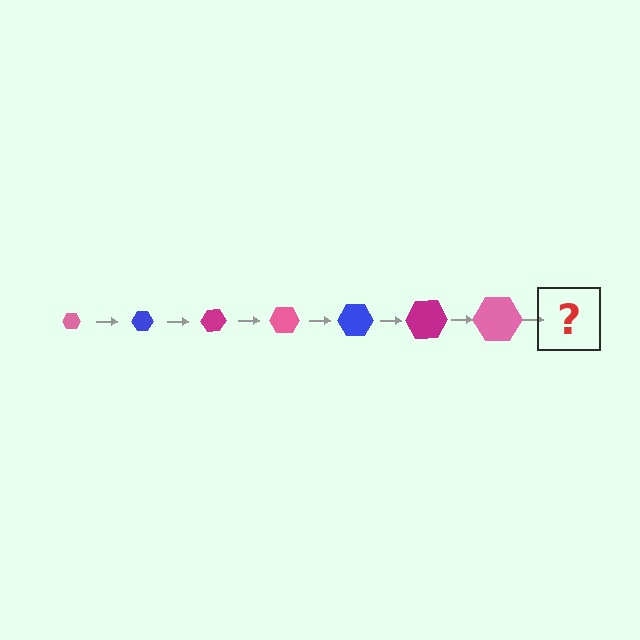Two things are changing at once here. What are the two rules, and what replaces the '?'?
The two rules are that the hexagon grows larger each step and the color cycles through pink, blue, and magenta. The '?' should be a blue hexagon, larger than the previous one.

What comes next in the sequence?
The next element should be a blue hexagon, larger than the previous one.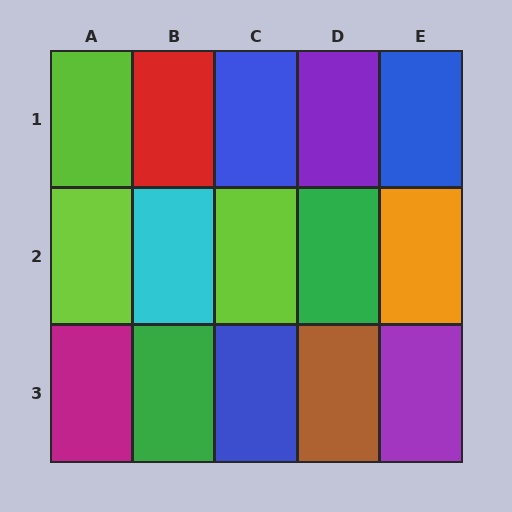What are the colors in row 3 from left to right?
Magenta, green, blue, brown, purple.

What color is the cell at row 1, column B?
Red.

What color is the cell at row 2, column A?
Lime.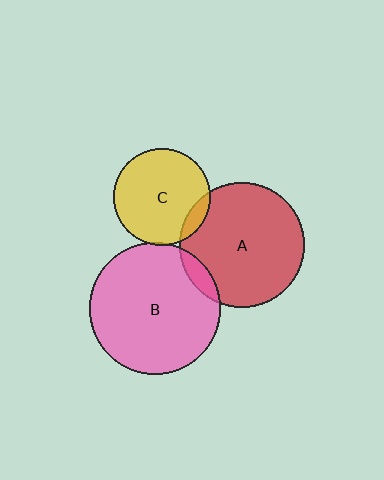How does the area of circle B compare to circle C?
Approximately 1.9 times.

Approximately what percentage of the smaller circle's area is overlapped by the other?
Approximately 10%.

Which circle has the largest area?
Circle B (pink).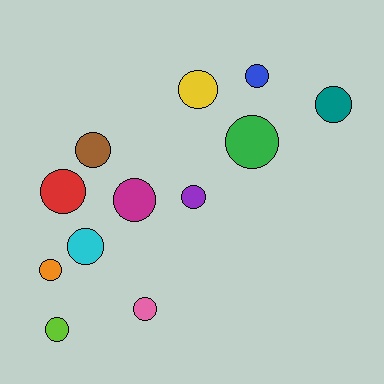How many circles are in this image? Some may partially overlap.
There are 12 circles.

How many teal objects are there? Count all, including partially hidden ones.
There is 1 teal object.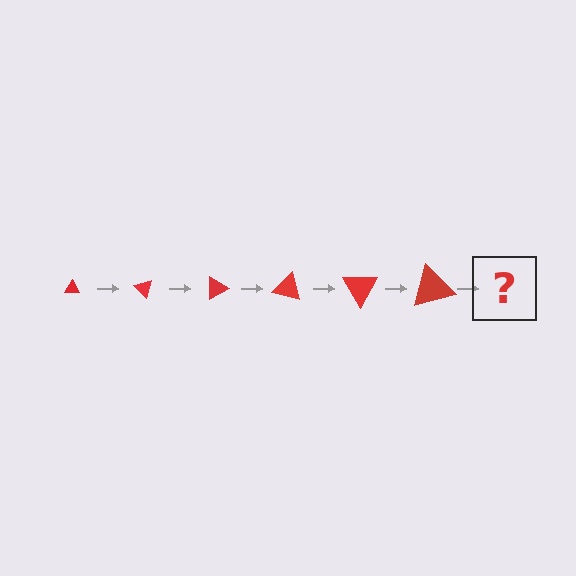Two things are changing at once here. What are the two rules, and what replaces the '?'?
The two rules are that the triangle grows larger each step and it rotates 45 degrees each step. The '?' should be a triangle, larger than the previous one and rotated 270 degrees from the start.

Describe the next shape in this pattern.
It should be a triangle, larger than the previous one and rotated 270 degrees from the start.